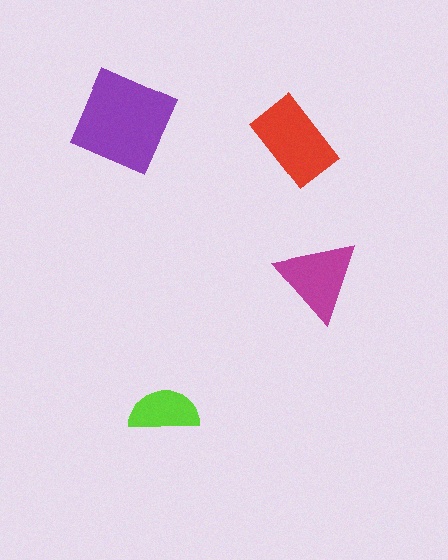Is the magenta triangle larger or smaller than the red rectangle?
Smaller.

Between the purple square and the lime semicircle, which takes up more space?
The purple square.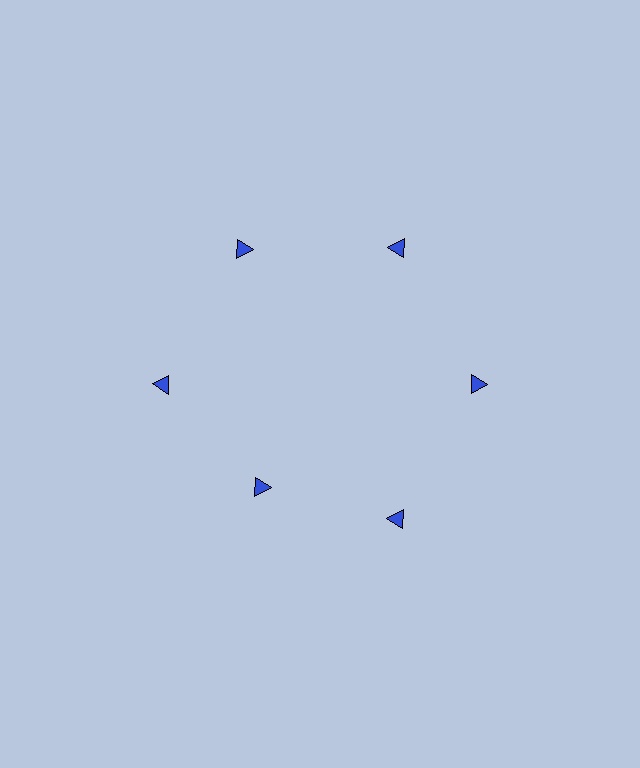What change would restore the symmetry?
The symmetry would be restored by moving it outward, back onto the ring so that all 6 triangles sit at equal angles and equal distance from the center.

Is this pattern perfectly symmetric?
No. The 6 blue triangles are arranged in a ring, but one element near the 7 o'clock position is pulled inward toward the center, breaking the 6-fold rotational symmetry.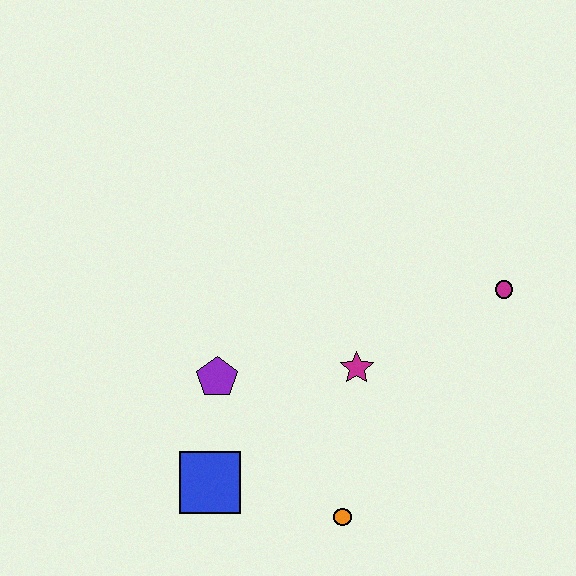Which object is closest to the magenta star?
The purple pentagon is closest to the magenta star.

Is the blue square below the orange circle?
No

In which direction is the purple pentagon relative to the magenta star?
The purple pentagon is to the left of the magenta star.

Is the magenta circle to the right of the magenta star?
Yes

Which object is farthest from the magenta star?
The blue square is farthest from the magenta star.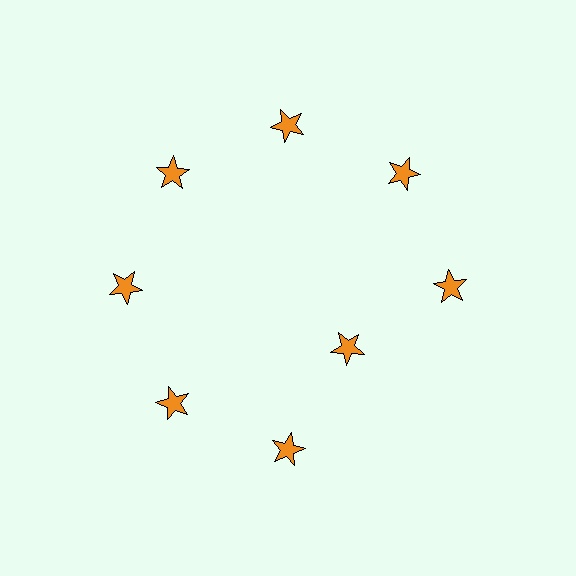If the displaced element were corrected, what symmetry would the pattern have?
It would have 8-fold rotational symmetry — the pattern would map onto itself every 45 degrees.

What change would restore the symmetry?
The symmetry would be restored by moving it outward, back onto the ring so that all 8 stars sit at equal angles and equal distance from the center.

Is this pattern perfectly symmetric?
No. The 8 orange stars are arranged in a ring, but one element near the 4 o'clock position is pulled inward toward the center, breaking the 8-fold rotational symmetry.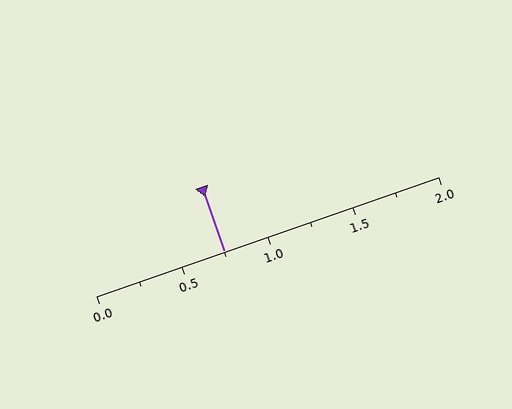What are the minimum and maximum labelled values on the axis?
The axis runs from 0.0 to 2.0.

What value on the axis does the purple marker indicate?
The marker indicates approximately 0.75.